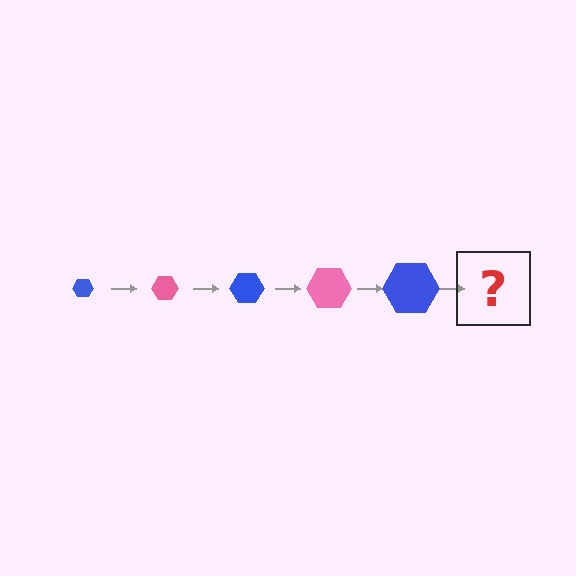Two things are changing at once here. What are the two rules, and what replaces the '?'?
The two rules are that the hexagon grows larger each step and the color cycles through blue and pink. The '?' should be a pink hexagon, larger than the previous one.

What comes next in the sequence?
The next element should be a pink hexagon, larger than the previous one.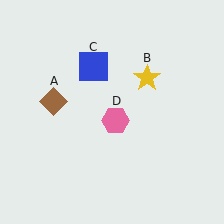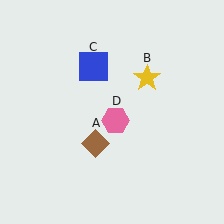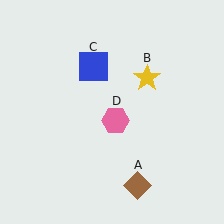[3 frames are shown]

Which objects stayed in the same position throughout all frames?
Yellow star (object B) and blue square (object C) and pink hexagon (object D) remained stationary.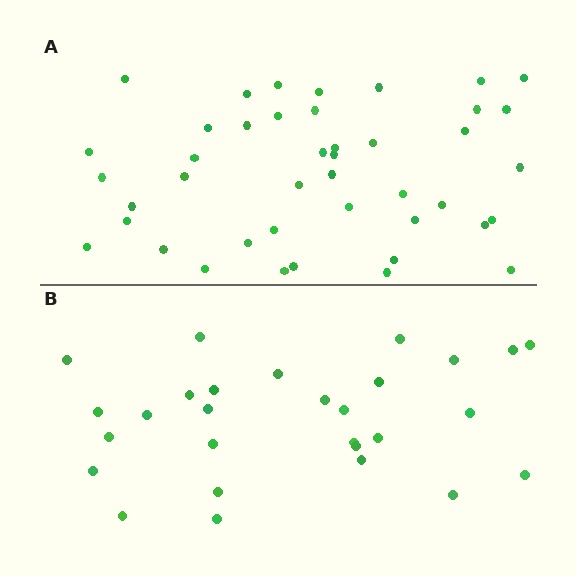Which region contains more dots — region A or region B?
Region A (the top region) has more dots.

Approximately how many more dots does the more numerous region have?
Region A has approximately 15 more dots than region B.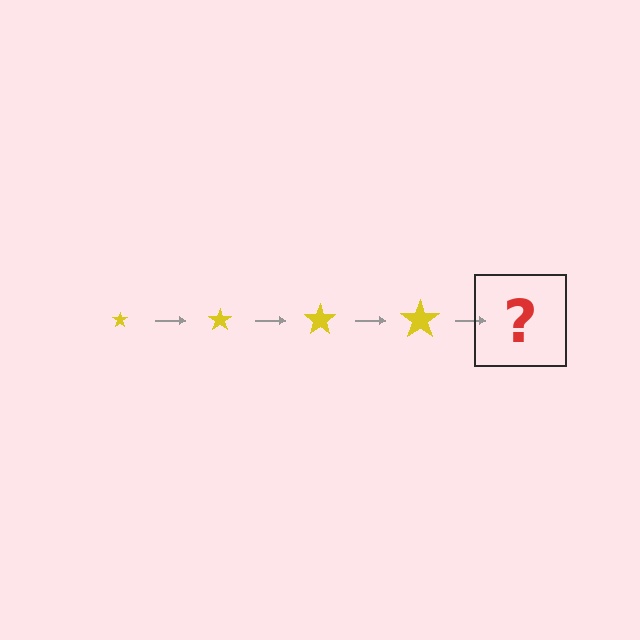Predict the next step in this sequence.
The next step is a yellow star, larger than the previous one.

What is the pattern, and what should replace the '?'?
The pattern is that the star gets progressively larger each step. The '?' should be a yellow star, larger than the previous one.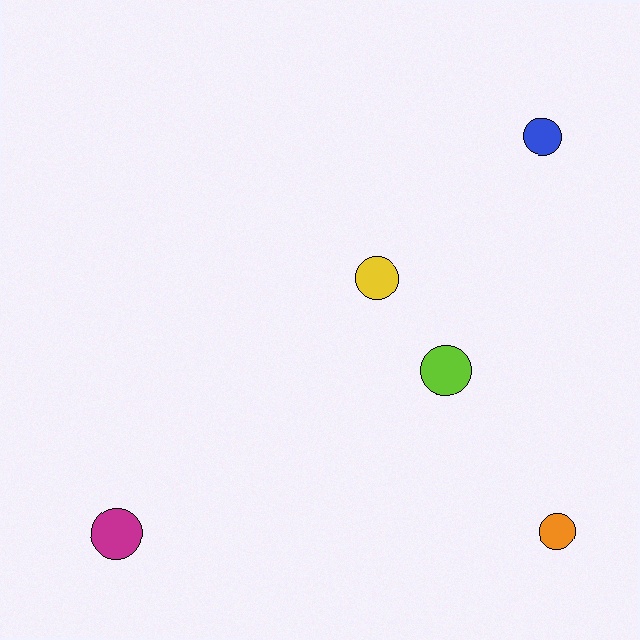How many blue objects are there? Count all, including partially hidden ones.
There is 1 blue object.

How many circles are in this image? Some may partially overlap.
There are 5 circles.